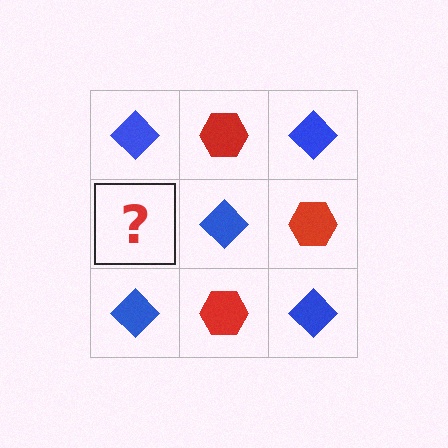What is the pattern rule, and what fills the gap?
The rule is that it alternates blue diamond and red hexagon in a checkerboard pattern. The gap should be filled with a red hexagon.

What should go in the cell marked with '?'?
The missing cell should contain a red hexagon.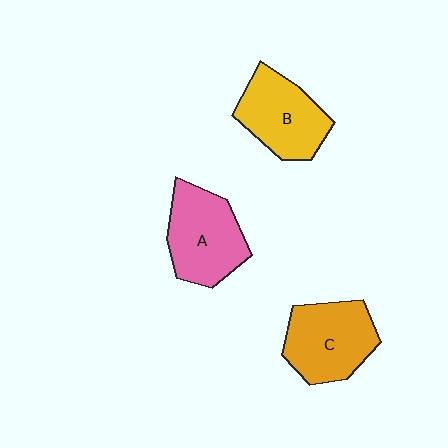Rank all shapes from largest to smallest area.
From largest to smallest: A (pink), C (orange), B (yellow).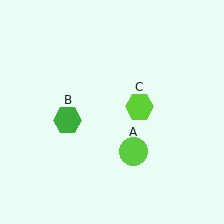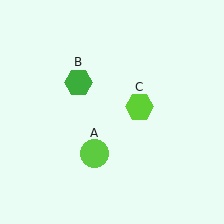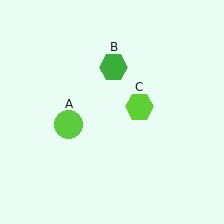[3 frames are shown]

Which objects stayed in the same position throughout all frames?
Lime hexagon (object C) remained stationary.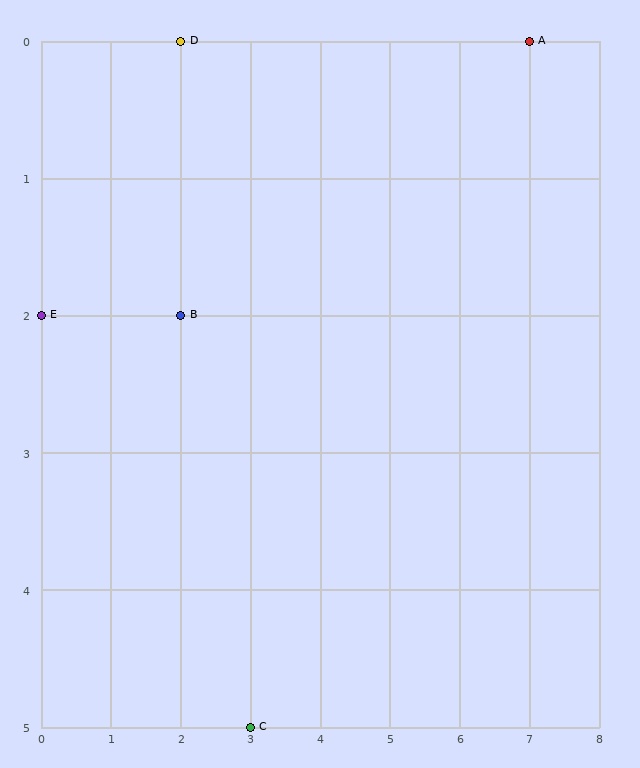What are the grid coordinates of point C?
Point C is at grid coordinates (3, 5).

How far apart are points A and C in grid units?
Points A and C are 4 columns and 5 rows apart (about 6.4 grid units diagonally).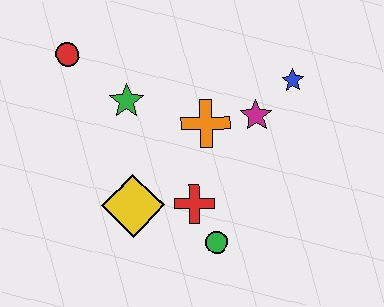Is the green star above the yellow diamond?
Yes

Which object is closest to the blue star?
The magenta star is closest to the blue star.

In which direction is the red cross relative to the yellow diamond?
The red cross is to the right of the yellow diamond.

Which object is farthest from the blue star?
The red circle is farthest from the blue star.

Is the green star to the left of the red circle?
No